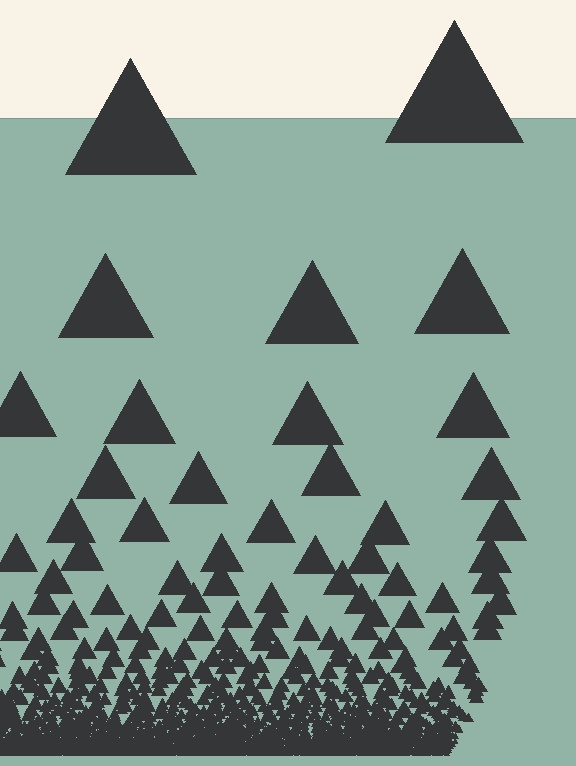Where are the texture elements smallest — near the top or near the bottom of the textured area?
Near the bottom.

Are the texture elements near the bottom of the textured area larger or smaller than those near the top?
Smaller. The gradient is inverted — elements near the bottom are smaller and denser.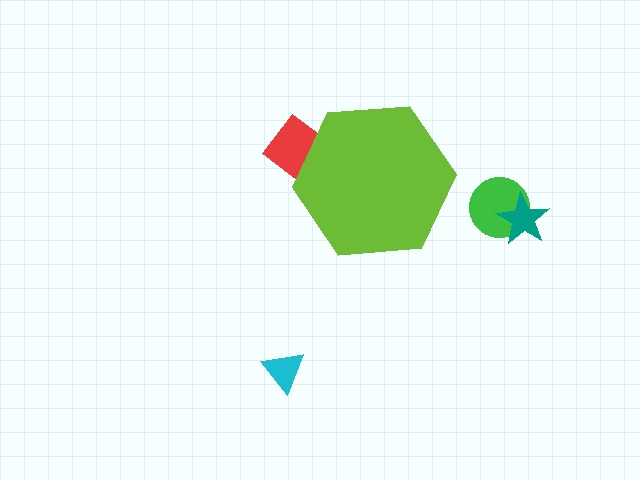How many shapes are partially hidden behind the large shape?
1 shape is partially hidden.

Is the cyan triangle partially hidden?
No, the cyan triangle is fully visible.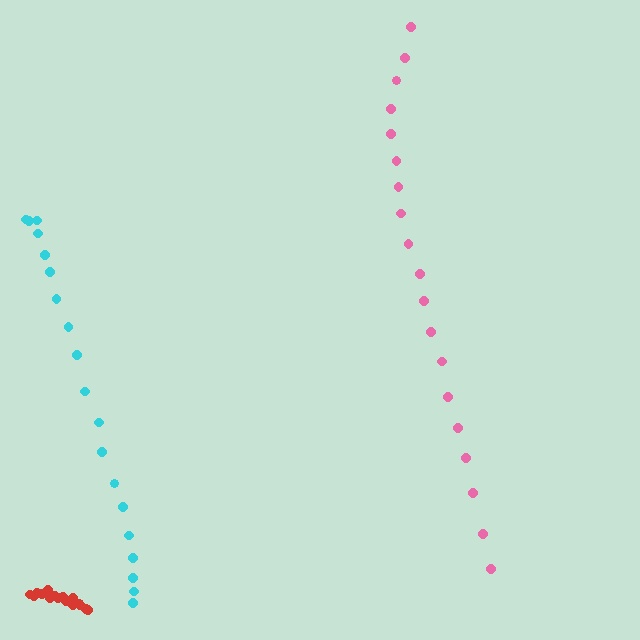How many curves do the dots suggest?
There are 3 distinct paths.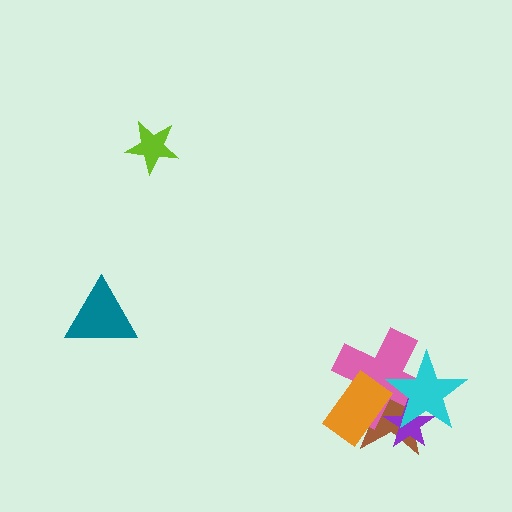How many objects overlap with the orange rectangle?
2 objects overlap with the orange rectangle.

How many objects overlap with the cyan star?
3 objects overlap with the cyan star.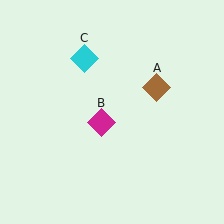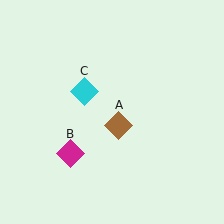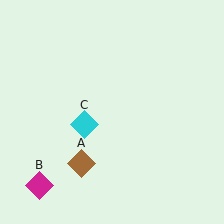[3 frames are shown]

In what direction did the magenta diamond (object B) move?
The magenta diamond (object B) moved down and to the left.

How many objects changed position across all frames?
3 objects changed position: brown diamond (object A), magenta diamond (object B), cyan diamond (object C).